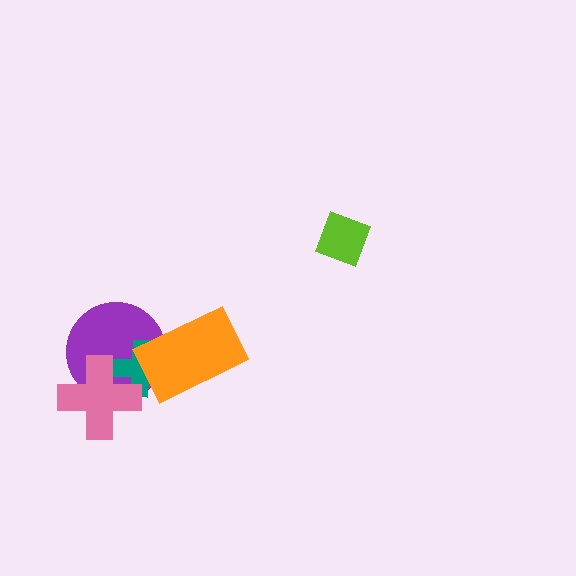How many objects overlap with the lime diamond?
0 objects overlap with the lime diamond.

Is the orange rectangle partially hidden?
No, no other shape covers it.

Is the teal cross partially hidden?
Yes, it is partially covered by another shape.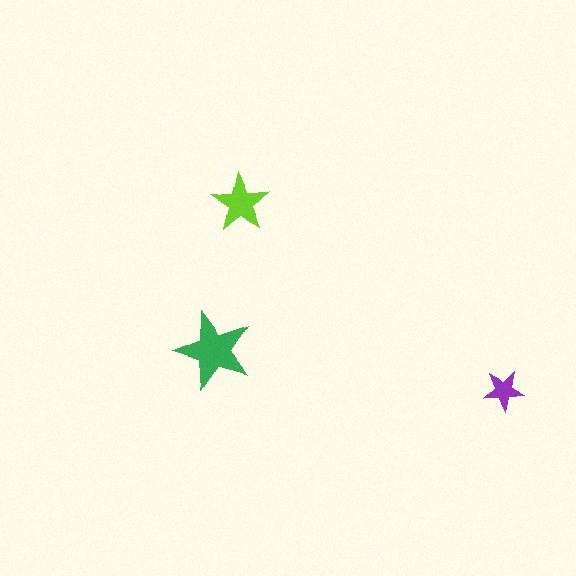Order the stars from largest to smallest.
the green one, the lime one, the purple one.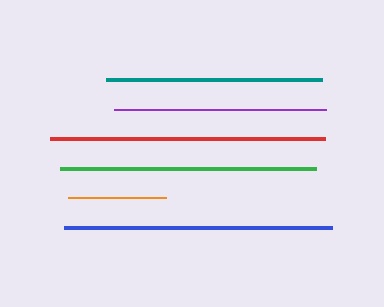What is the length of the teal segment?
The teal segment is approximately 216 pixels long.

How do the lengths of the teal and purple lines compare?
The teal and purple lines are approximately the same length.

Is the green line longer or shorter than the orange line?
The green line is longer than the orange line.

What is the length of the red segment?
The red segment is approximately 275 pixels long.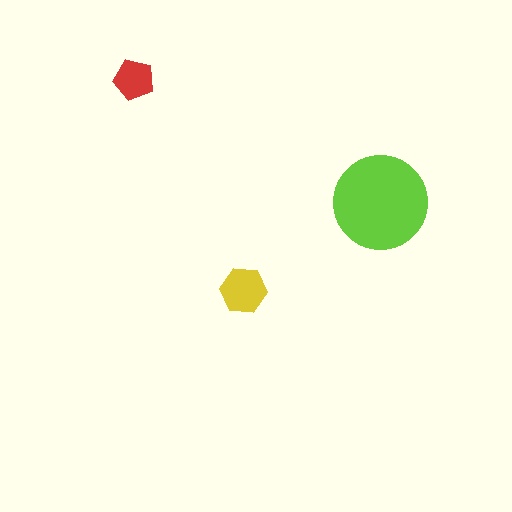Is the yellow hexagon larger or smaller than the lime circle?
Smaller.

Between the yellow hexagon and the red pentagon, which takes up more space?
The yellow hexagon.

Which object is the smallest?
The red pentagon.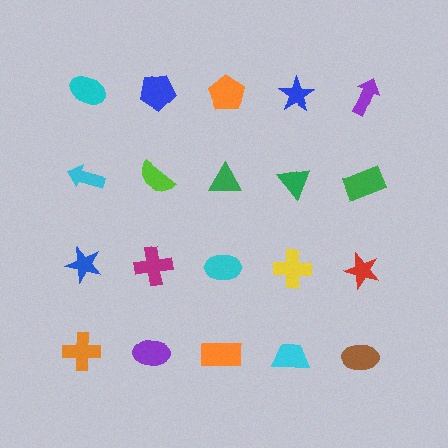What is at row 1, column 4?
A blue star.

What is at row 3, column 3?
A cyan ellipse.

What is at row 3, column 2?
A magenta cross.